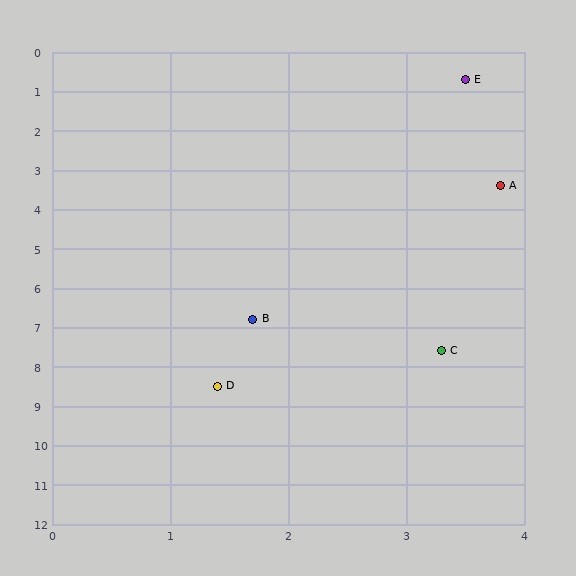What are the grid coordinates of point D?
Point D is at approximately (1.4, 8.5).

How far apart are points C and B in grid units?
Points C and B are about 1.8 grid units apart.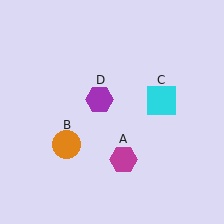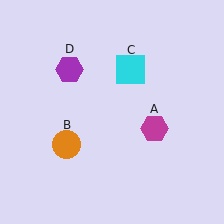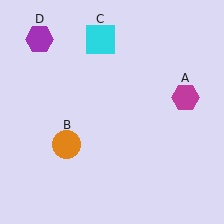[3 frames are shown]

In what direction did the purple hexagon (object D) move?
The purple hexagon (object D) moved up and to the left.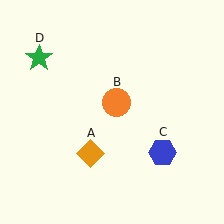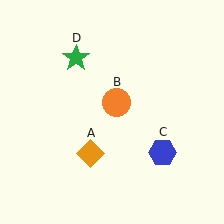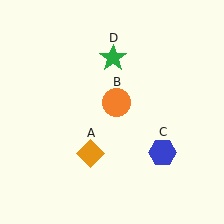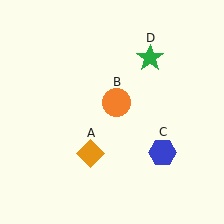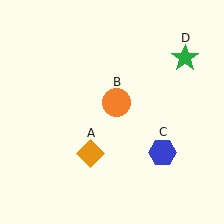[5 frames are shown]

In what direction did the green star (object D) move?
The green star (object D) moved right.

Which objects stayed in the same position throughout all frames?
Orange diamond (object A) and orange circle (object B) and blue hexagon (object C) remained stationary.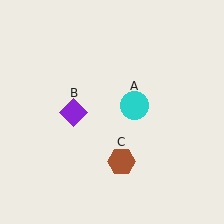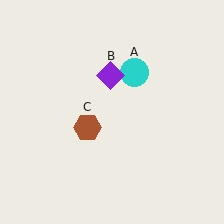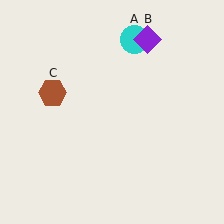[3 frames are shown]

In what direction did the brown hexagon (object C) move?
The brown hexagon (object C) moved up and to the left.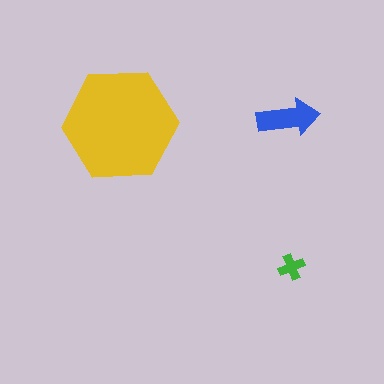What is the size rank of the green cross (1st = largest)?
3rd.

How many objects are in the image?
There are 3 objects in the image.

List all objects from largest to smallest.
The yellow hexagon, the blue arrow, the green cross.